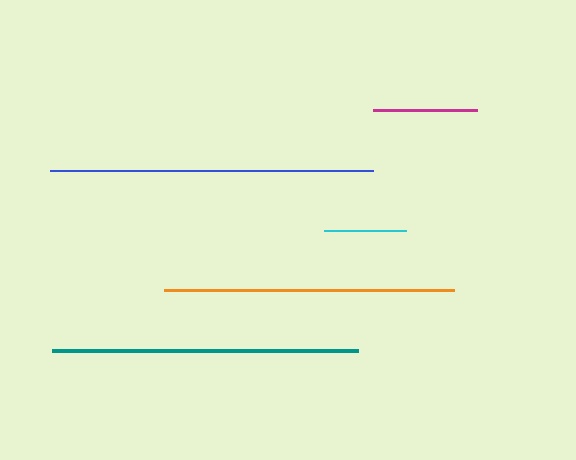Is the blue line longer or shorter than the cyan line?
The blue line is longer than the cyan line.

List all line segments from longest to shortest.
From longest to shortest: blue, teal, orange, magenta, cyan.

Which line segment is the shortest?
The cyan line is the shortest at approximately 82 pixels.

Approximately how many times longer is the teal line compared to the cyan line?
The teal line is approximately 3.7 times the length of the cyan line.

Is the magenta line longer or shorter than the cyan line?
The magenta line is longer than the cyan line.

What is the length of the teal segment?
The teal segment is approximately 306 pixels long.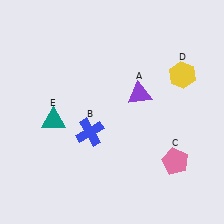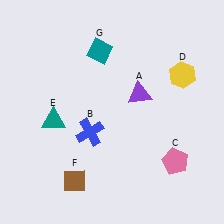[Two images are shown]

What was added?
A brown diamond (F), a teal diamond (G) were added in Image 2.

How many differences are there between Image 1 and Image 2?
There are 2 differences between the two images.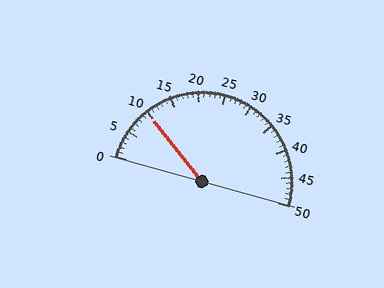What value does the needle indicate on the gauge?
The needle indicates approximately 10.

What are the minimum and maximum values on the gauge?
The gauge ranges from 0 to 50.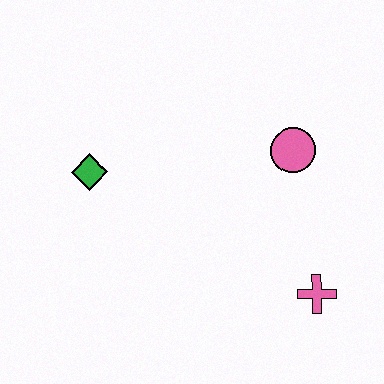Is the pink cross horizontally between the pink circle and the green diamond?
No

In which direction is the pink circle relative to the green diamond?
The pink circle is to the right of the green diamond.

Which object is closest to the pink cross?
The pink circle is closest to the pink cross.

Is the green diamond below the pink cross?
No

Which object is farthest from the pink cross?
The green diamond is farthest from the pink cross.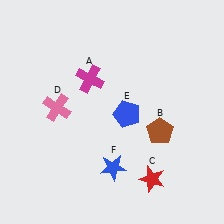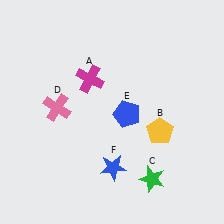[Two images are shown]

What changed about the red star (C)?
In Image 1, C is red. In Image 2, it changed to green.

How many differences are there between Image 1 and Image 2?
There are 2 differences between the two images.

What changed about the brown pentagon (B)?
In Image 1, B is brown. In Image 2, it changed to yellow.